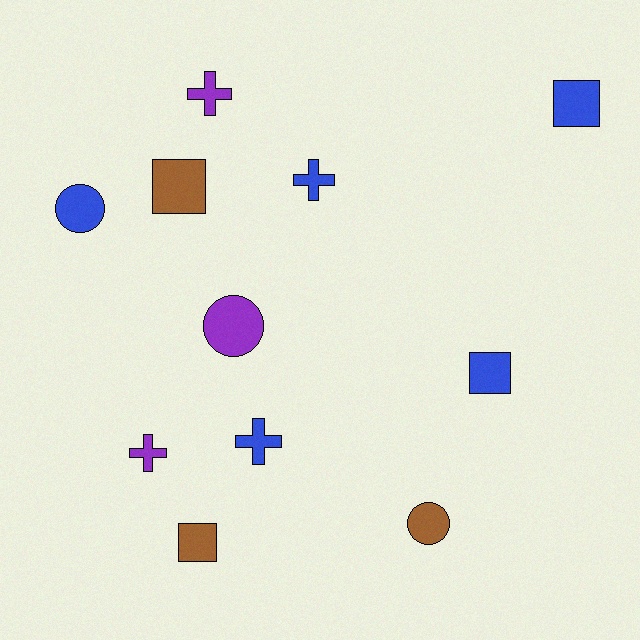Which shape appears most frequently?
Square, with 4 objects.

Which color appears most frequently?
Blue, with 5 objects.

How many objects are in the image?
There are 11 objects.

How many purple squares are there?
There are no purple squares.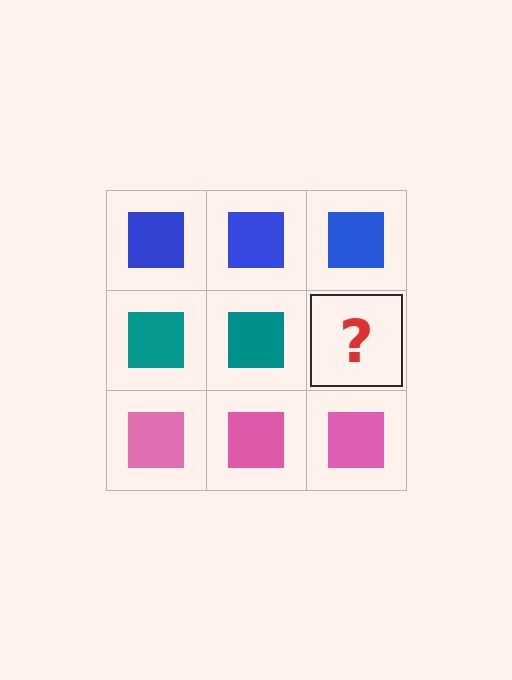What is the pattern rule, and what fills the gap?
The rule is that each row has a consistent color. The gap should be filled with a teal square.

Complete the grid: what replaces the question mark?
The question mark should be replaced with a teal square.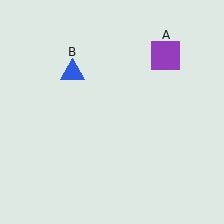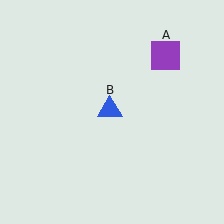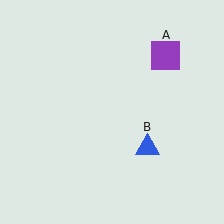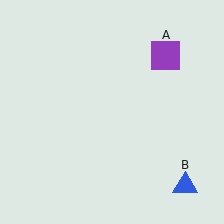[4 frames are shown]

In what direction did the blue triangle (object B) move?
The blue triangle (object B) moved down and to the right.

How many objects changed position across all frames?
1 object changed position: blue triangle (object B).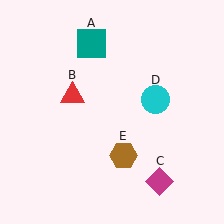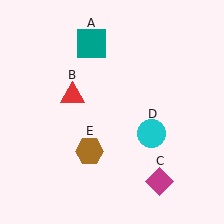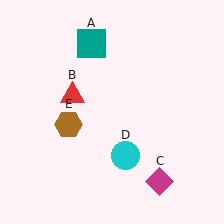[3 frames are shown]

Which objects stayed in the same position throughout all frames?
Teal square (object A) and red triangle (object B) and magenta diamond (object C) remained stationary.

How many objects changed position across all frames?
2 objects changed position: cyan circle (object D), brown hexagon (object E).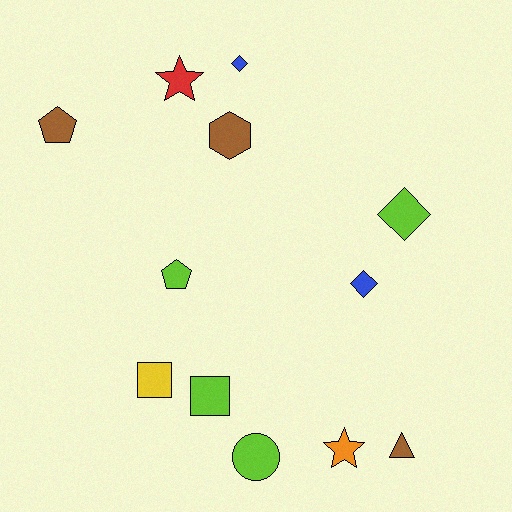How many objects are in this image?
There are 12 objects.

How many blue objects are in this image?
There are 2 blue objects.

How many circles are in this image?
There is 1 circle.